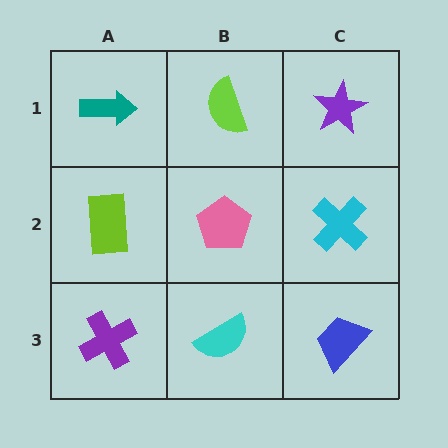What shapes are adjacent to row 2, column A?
A teal arrow (row 1, column A), a purple cross (row 3, column A), a pink pentagon (row 2, column B).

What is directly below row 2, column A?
A purple cross.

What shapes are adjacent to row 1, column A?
A lime rectangle (row 2, column A), a lime semicircle (row 1, column B).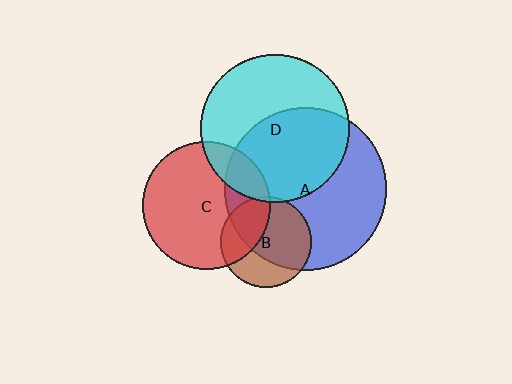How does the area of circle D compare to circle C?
Approximately 1.4 times.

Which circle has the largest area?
Circle A (blue).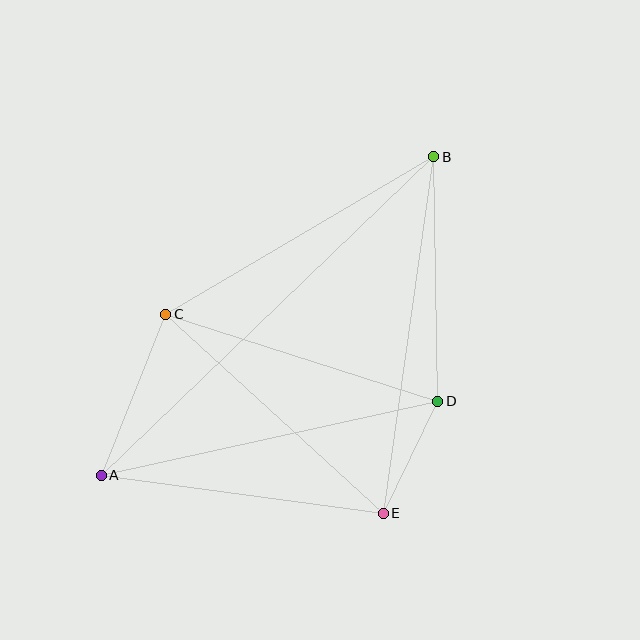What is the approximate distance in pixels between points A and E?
The distance between A and E is approximately 285 pixels.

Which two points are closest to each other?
Points D and E are closest to each other.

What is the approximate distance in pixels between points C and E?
The distance between C and E is approximately 294 pixels.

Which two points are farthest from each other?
Points A and B are farthest from each other.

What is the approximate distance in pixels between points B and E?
The distance between B and E is approximately 360 pixels.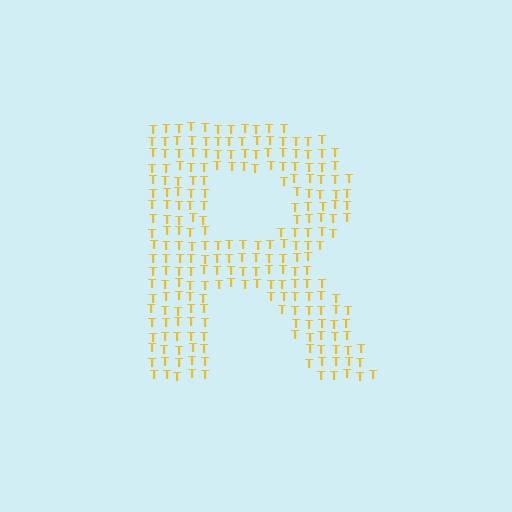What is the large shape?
The large shape is the letter R.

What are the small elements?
The small elements are letter T's.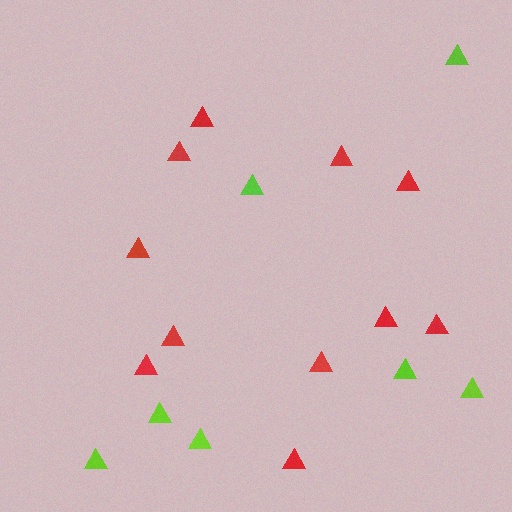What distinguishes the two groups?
There are 2 groups: one group of red triangles (11) and one group of lime triangles (7).